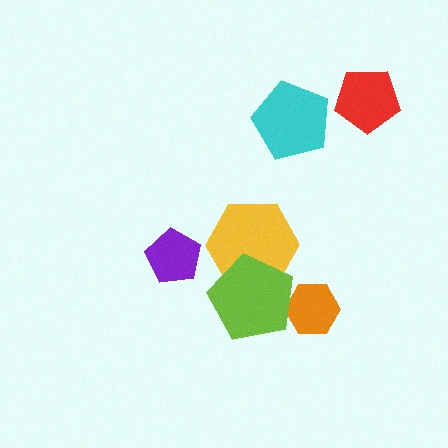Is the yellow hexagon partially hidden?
Yes, it is partially covered by another shape.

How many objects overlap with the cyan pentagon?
0 objects overlap with the cyan pentagon.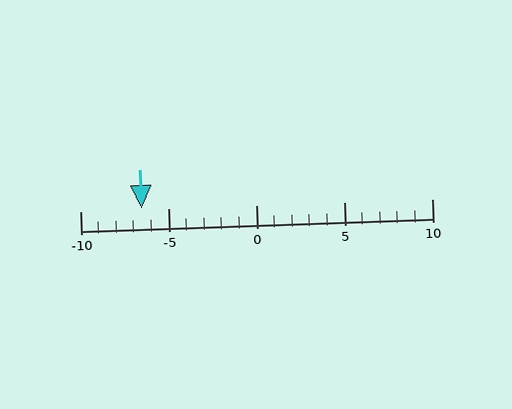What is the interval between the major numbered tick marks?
The major tick marks are spaced 5 units apart.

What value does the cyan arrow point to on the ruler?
The cyan arrow points to approximately -6.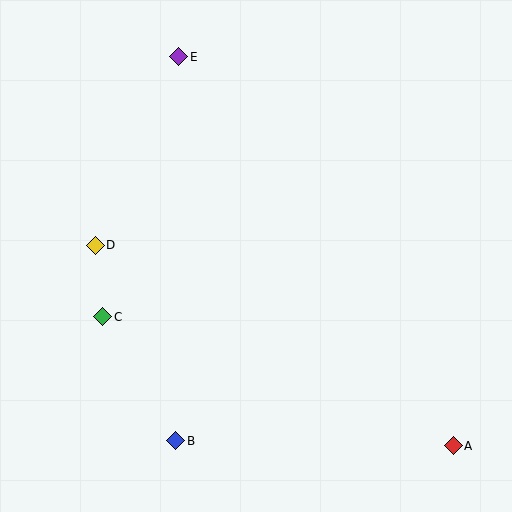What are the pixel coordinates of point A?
Point A is at (453, 446).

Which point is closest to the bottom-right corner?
Point A is closest to the bottom-right corner.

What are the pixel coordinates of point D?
Point D is at (95, 245).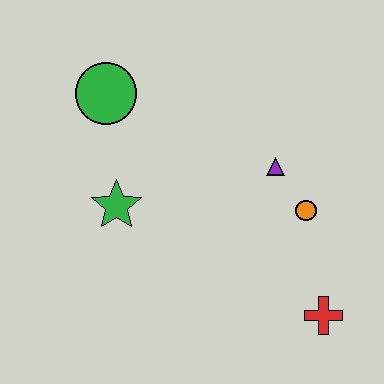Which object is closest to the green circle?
The green star is closest to the green circle.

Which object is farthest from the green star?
The red cross is farthest from the green star.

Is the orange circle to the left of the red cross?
Yes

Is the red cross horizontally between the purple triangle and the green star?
No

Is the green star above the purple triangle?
No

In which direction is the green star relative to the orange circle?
The green star is to the left of the orange circle.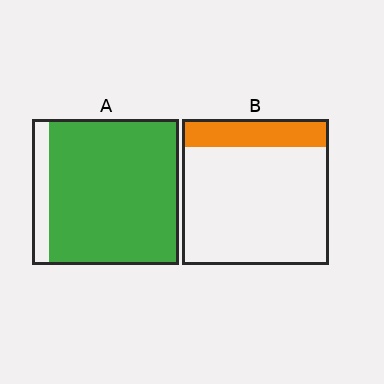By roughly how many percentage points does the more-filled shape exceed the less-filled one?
By roughly 70 percentage points (A over B).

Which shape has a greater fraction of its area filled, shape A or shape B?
Shape A.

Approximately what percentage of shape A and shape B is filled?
A is approximately 90% and B is approximately 20%.